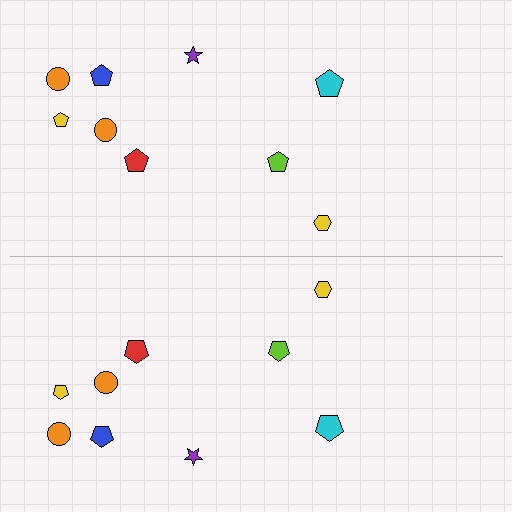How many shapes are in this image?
There are 18 shapes in this image.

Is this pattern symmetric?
Yes, this pattern has bilateral (reflection) symmetry.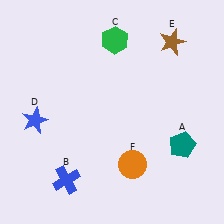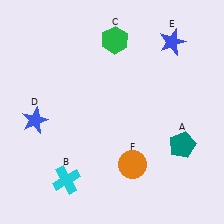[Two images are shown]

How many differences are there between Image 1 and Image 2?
There are 2 differences between the two images.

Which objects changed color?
B changed from blue to cyan. E changed from brown to blue.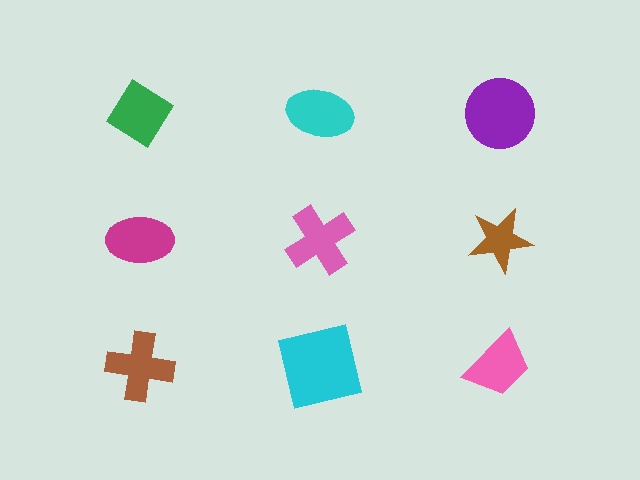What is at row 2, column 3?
A brown star.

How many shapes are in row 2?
3 shapes.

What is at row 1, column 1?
A green diamond.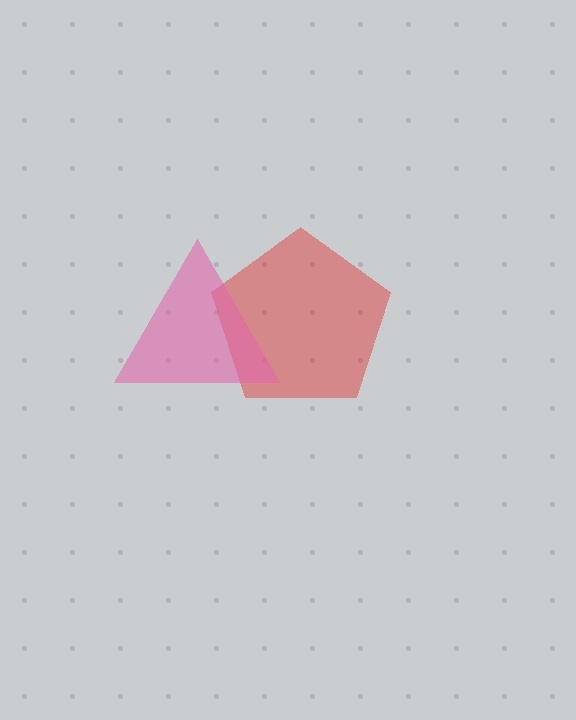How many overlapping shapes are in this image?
There are 2 overlapping shapes in the image.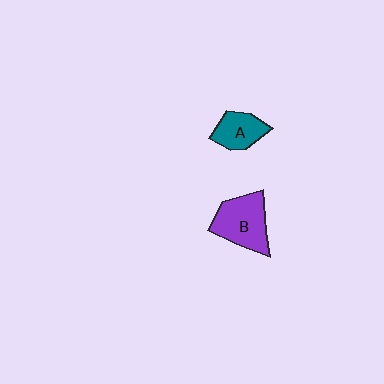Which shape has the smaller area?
Shape A (teal).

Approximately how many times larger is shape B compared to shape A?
Approximately 1.6 times.